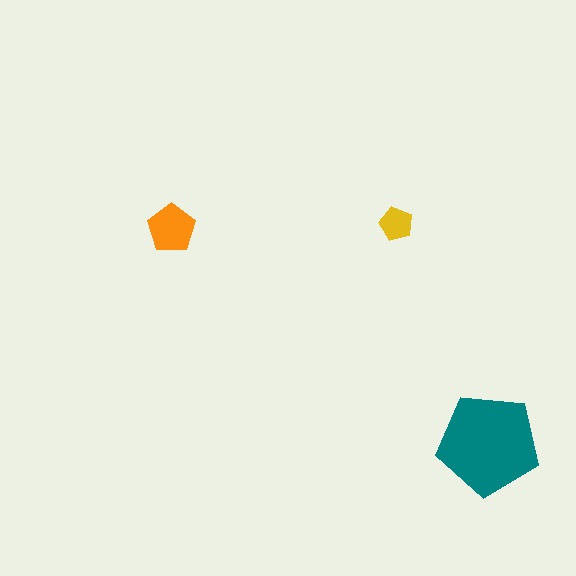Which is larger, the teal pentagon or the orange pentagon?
The teal one.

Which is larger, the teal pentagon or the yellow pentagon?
The teal one.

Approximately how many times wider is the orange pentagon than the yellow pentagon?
About 1.5 times wider.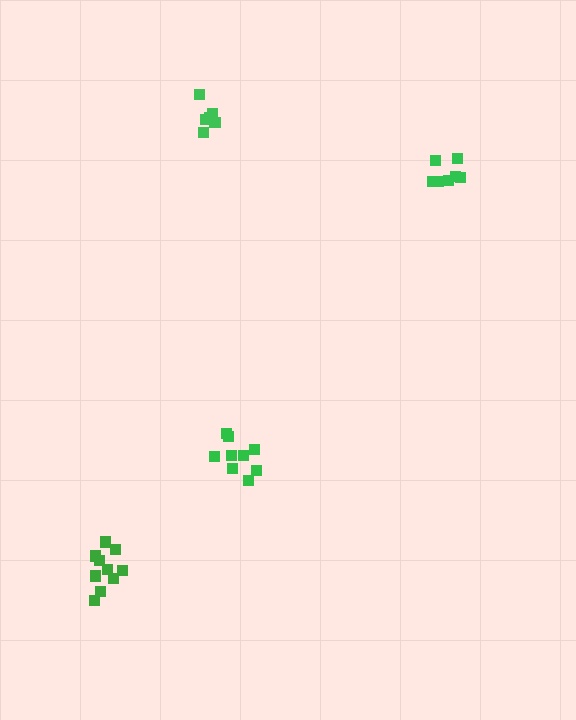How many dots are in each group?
Group 1: 9 dots, Group 2: 7 dots, Group 3: 6 dots, Group 4: 10 dots (32 total).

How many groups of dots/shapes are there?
There are 4 groups.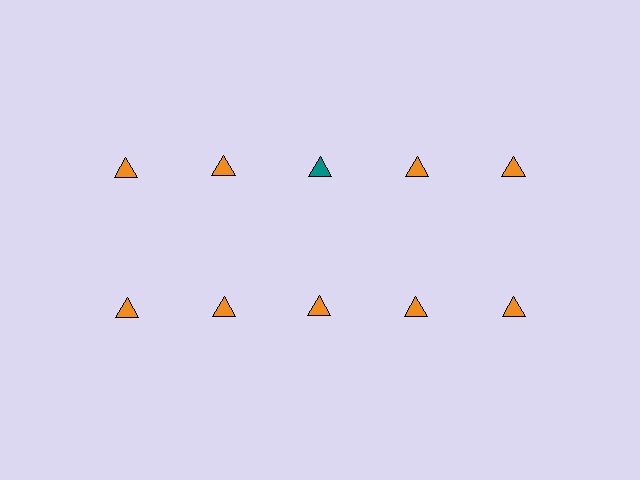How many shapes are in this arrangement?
There are 10 shapes arranged in a grid pattern.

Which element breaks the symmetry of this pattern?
The teal triangle in the top row, center column breaks the symmetry. All other shapes are orange triangles.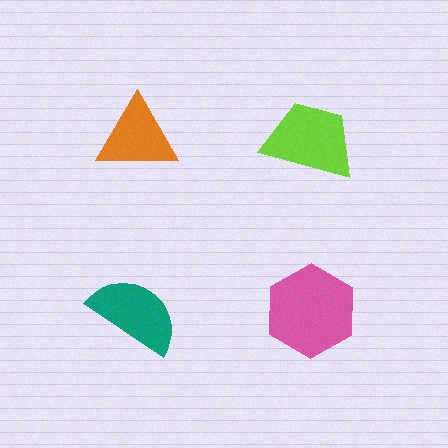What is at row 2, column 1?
A teal semicircle.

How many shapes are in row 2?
2 shapes.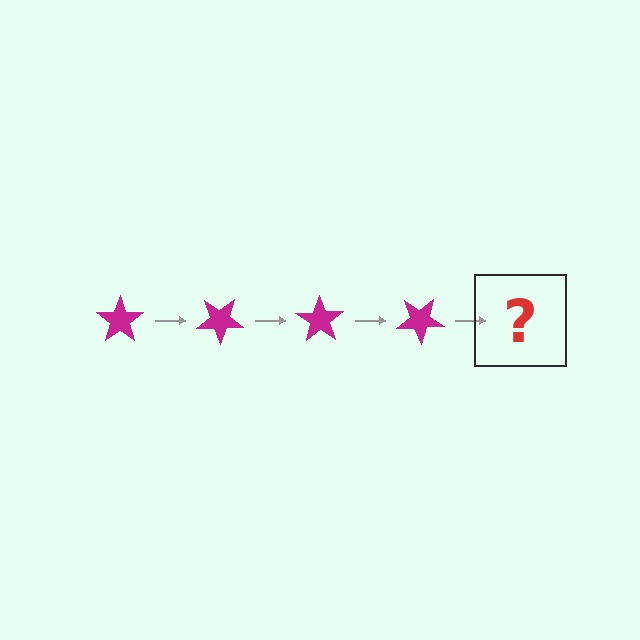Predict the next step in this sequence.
The next step is a magenta star rotated 140 degrees.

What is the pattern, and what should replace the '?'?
The pattern is that the star rotates 35 degrees each step. The '?' should be a magenta star rotated 140 degrees.